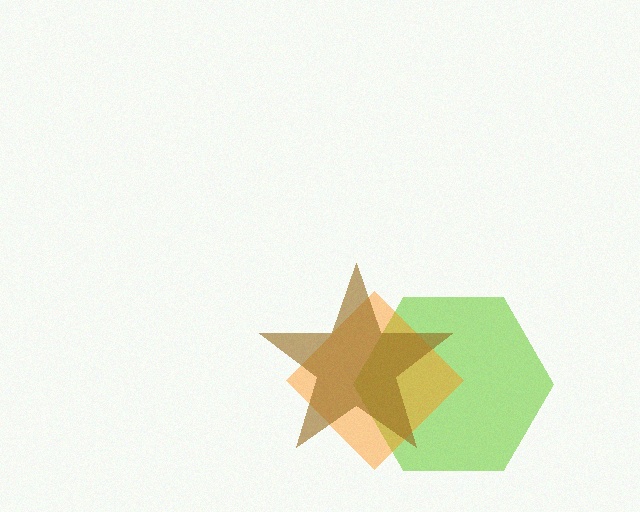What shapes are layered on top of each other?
The layered shapes are: a lime hexagon, an orange diamond, a brown star.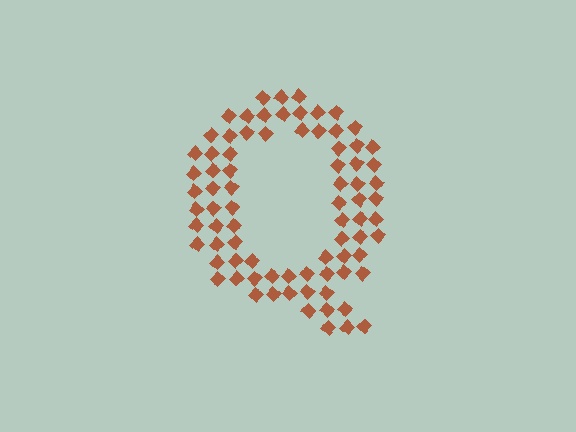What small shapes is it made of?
It is made of small diamonds.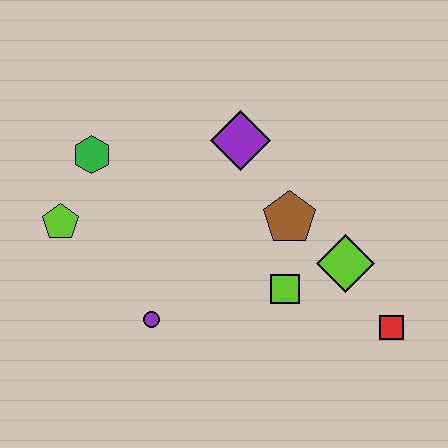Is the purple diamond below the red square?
No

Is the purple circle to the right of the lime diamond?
No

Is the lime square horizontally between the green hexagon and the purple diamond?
No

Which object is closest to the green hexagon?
The lime pentagon is closest to the green hexagon.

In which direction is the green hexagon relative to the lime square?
The green hexagon is to the left of the lime square.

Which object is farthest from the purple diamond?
The red square is farthest from the purple diamond.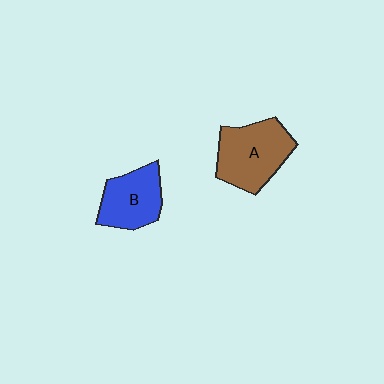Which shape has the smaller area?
Shape B (blue).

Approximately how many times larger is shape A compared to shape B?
Approximately 1.3 times.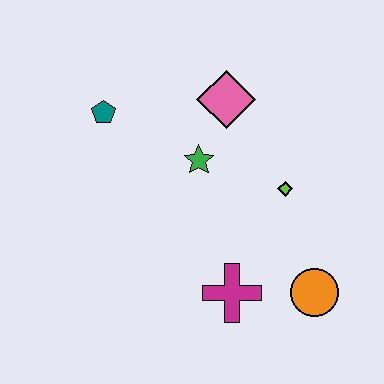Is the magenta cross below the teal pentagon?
Yes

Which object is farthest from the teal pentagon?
The orange circle is farthest from the teal pentagon.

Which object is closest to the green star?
The pink diamond is closest to the green star.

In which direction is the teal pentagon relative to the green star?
The teal pentagon is to the left of the green star.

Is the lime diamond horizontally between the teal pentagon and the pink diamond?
No